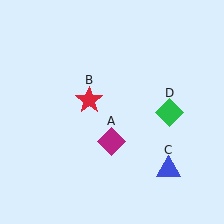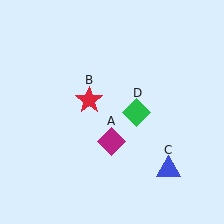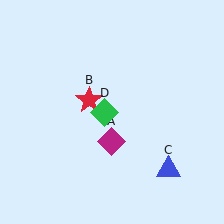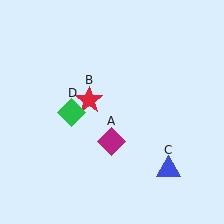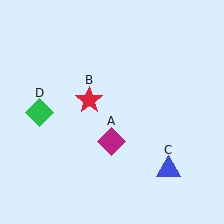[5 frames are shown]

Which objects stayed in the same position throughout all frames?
Magenta diamond (object A) and red star (object B) and blue triangle (object C) remained stationary.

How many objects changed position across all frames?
1 object changed position: green diamond (object D).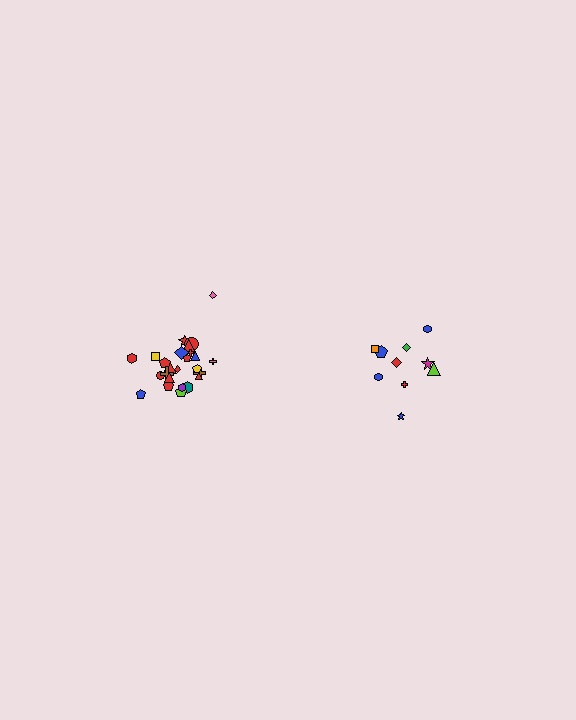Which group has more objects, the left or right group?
The left group.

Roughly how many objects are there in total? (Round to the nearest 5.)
Roughly 35 objects in total.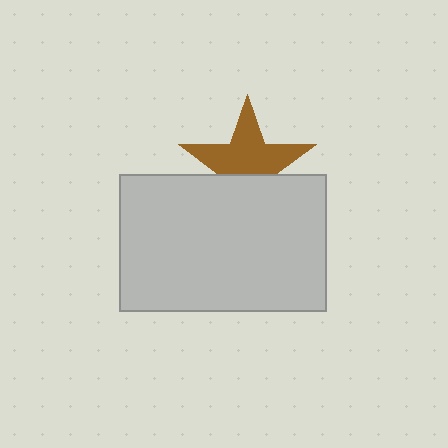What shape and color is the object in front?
The object in front is a light gray rectangle.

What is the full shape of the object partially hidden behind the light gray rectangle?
The partially hidden object is a brown star.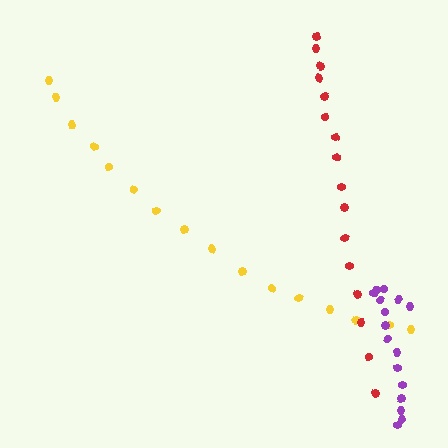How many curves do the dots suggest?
There are 3 distinct paths.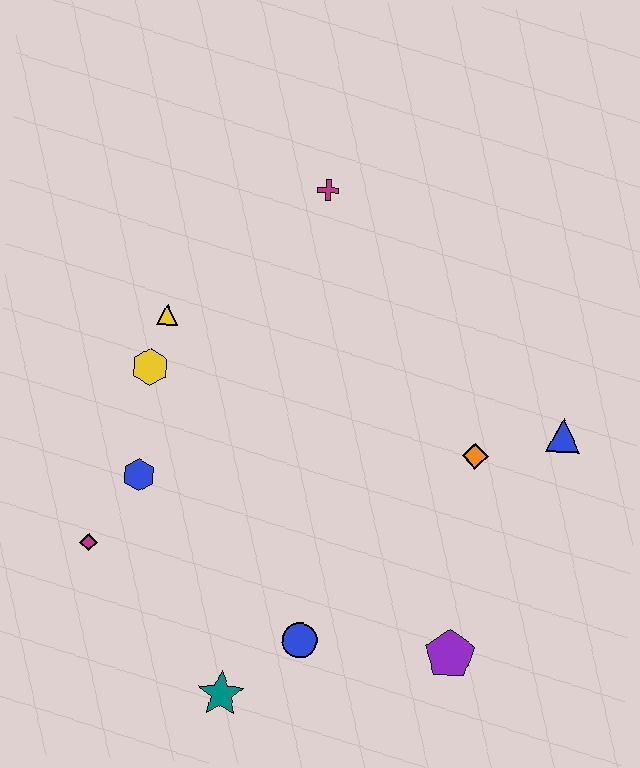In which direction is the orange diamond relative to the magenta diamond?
The orange diamond is to the right of the magenta diamond.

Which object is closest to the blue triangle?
The orange diamond is closest to the blue triangle.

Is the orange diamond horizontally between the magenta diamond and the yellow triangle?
No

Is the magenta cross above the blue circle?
Yes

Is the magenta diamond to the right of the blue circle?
No